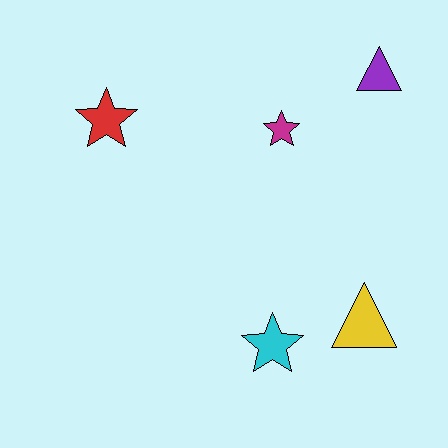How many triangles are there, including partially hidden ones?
There are 2 triangles.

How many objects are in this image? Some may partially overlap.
There are 5 objects.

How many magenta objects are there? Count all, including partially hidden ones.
There is 1 magenta object.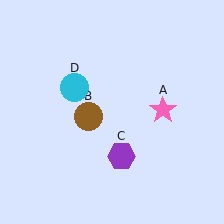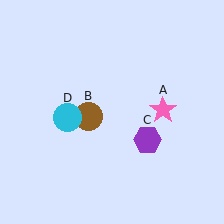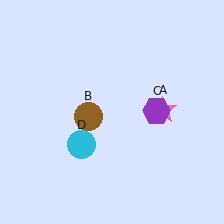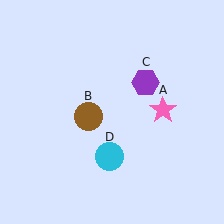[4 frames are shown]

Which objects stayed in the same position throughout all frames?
Pink star (object A) and brown circle (object B) remained stationary.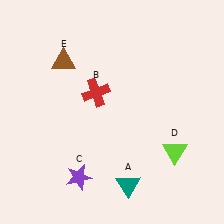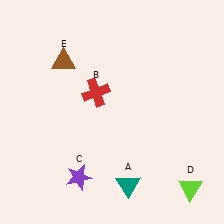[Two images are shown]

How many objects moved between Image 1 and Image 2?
1 object moved between the two images.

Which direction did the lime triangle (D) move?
The lime triangle (D) moved down.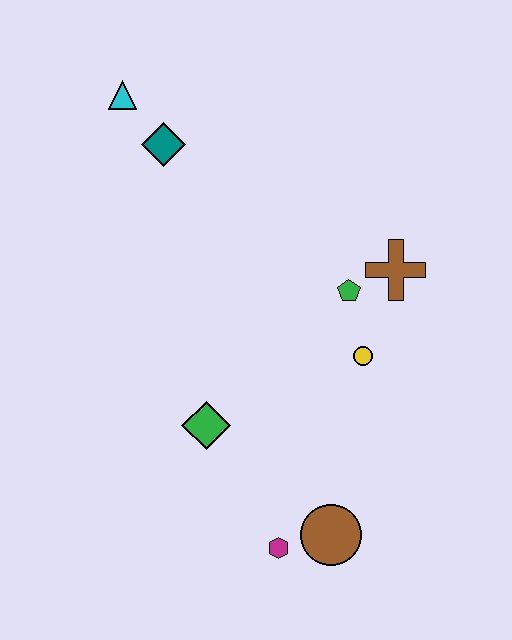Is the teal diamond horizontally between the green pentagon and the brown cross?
No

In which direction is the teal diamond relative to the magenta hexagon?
The teal diamond is above the magenta hexagon.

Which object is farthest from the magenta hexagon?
The cyan triangle is farthest from the magenta hexagon.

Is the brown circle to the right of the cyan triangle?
Yes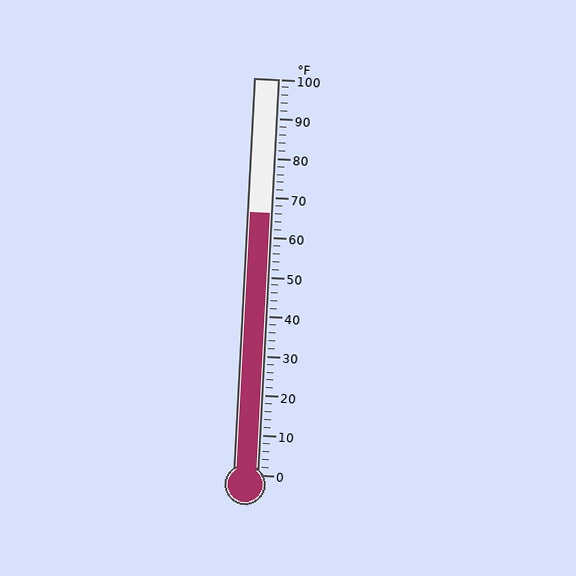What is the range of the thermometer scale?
The thermometer scale ranges from 0°F to 100°F.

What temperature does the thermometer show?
The thermometer shows approximately 66°F.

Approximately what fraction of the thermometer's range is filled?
The thermometer is filled to approximately 65% of its range.